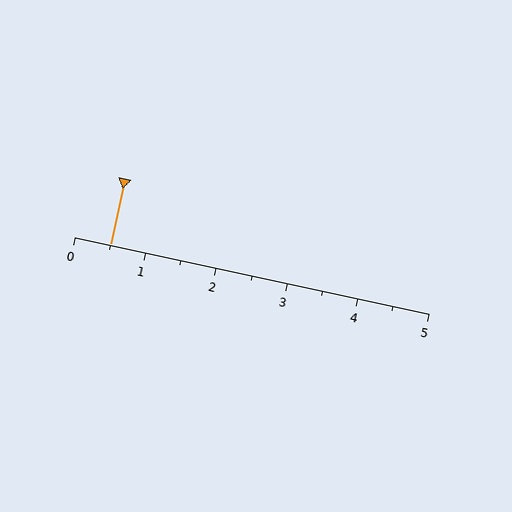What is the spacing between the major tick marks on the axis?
The major ticks are spaced 1 apart.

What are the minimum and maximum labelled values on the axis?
The axis runs from 0 to 5.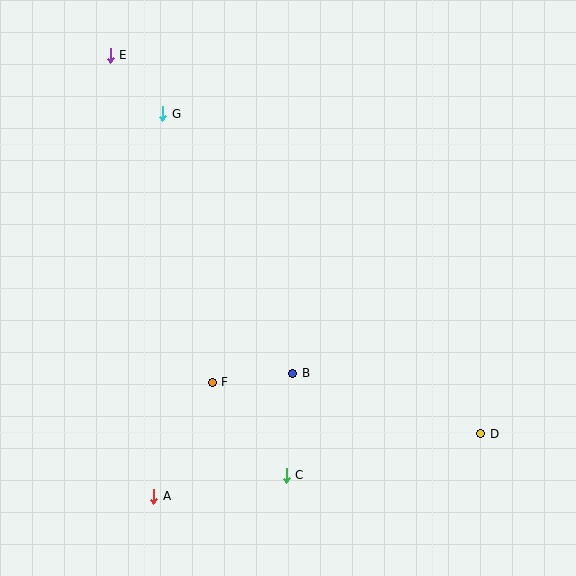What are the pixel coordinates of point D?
Point D is at (481, 434).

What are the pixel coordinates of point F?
Point F is at (212, 382).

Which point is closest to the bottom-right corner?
Point D is closest to the bottom-right corner.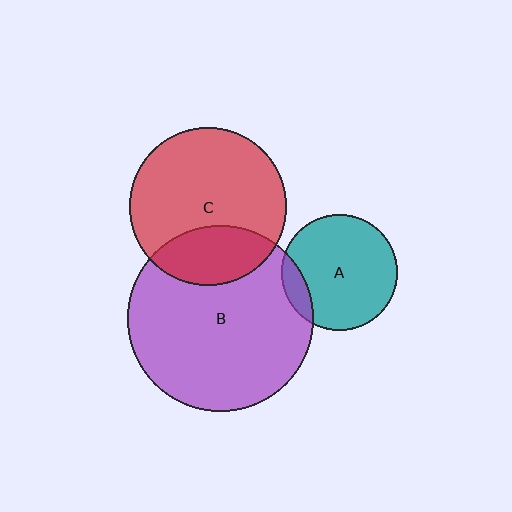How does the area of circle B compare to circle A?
Approximately 2.6 times.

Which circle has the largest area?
Circle B (purple).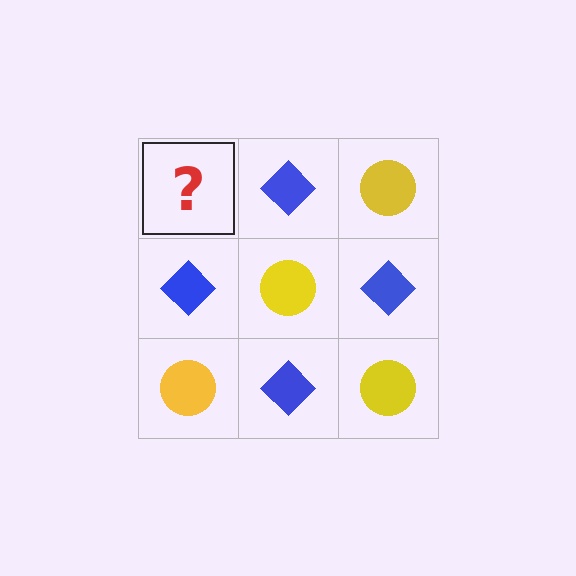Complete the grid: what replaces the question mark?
The question mark should be replaced with a yellow circle.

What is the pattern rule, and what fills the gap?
The rule is that it alternates yellow circle and blue diamond in a checkerboard pattern. The gap should be filled with a yellow circle.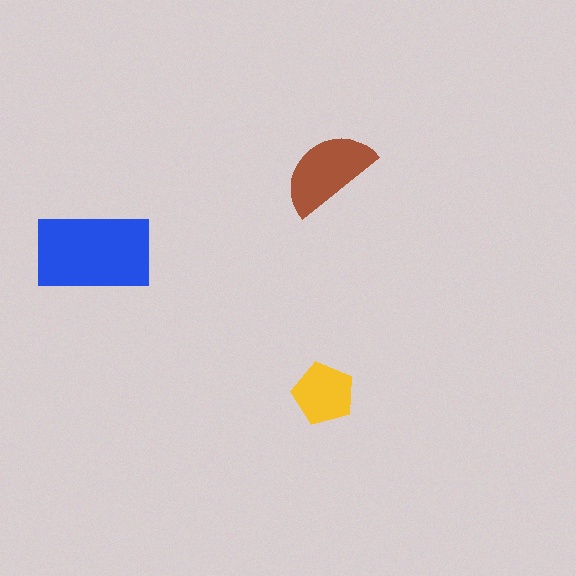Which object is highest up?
The brown semicircle is topmost.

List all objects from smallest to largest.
The yellow pentagon, the brown semicircle, the blue rectangle.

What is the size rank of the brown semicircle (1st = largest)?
2nd.